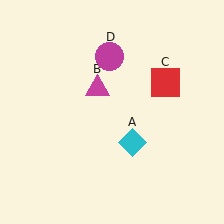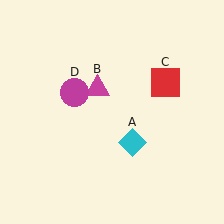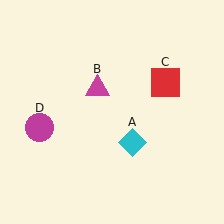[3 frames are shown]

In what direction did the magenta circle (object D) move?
The magenta circle (object D) moved down and to the left.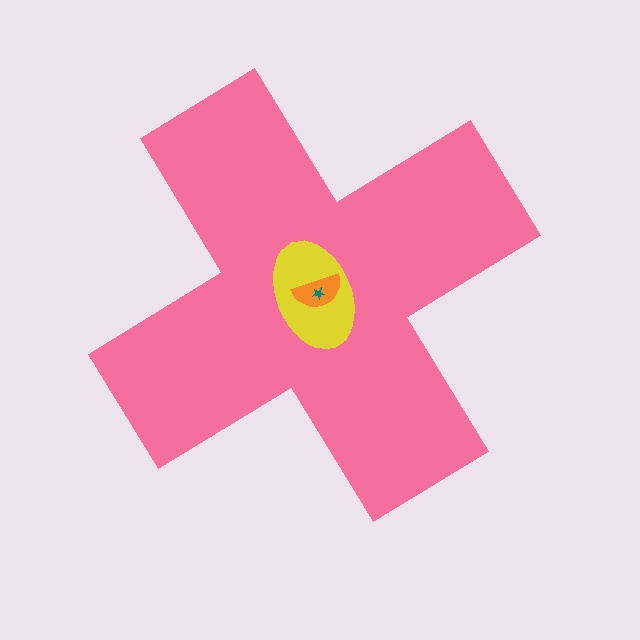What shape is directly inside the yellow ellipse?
The orange semicircle.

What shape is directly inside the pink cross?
The yellow ellipse.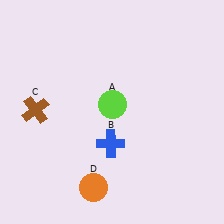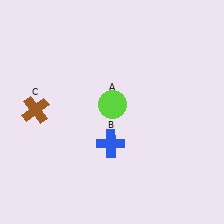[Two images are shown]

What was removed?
The orange circle (D) was removed in Image 2.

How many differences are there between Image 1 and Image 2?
There is 1 difference between the two images.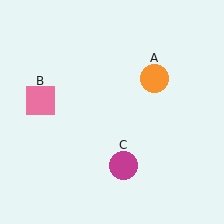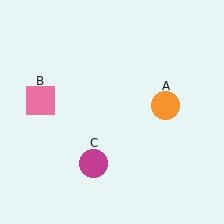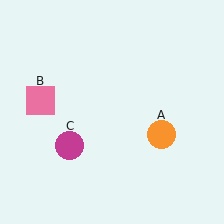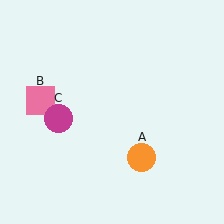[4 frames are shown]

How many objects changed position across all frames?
2 objects changed position: orange circle (object A), magenta circle (object C).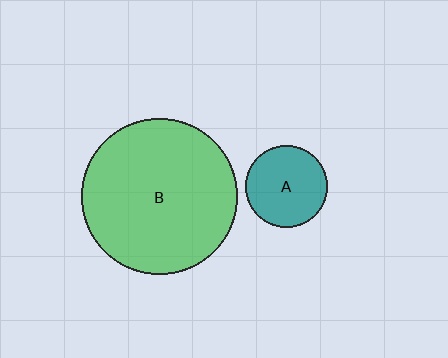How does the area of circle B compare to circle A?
Approximately 3.6 times.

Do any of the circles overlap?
No, none of the circles overlap.